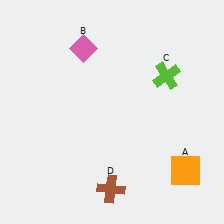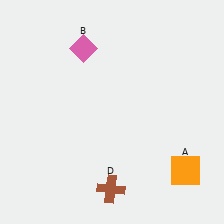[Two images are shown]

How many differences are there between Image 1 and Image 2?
There is 1 difference between the two images.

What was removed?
The lime cross (C) was removed in Image 2.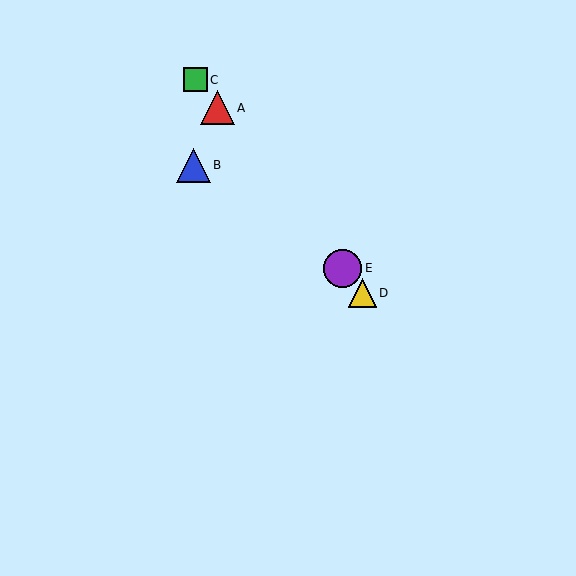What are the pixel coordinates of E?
Object E is at (343, 268).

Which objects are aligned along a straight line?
Objects A, C, D, E are aligned along a straight line.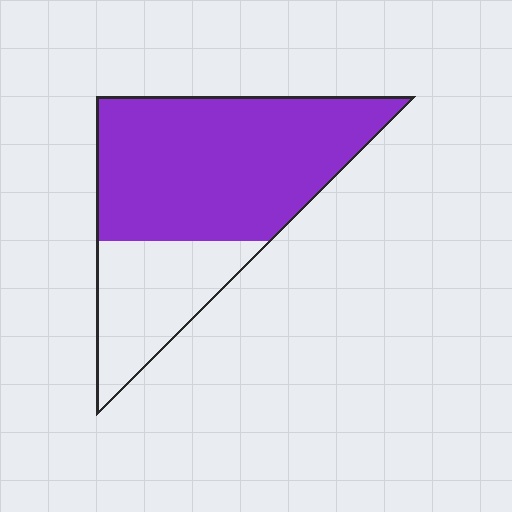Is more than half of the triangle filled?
Yes.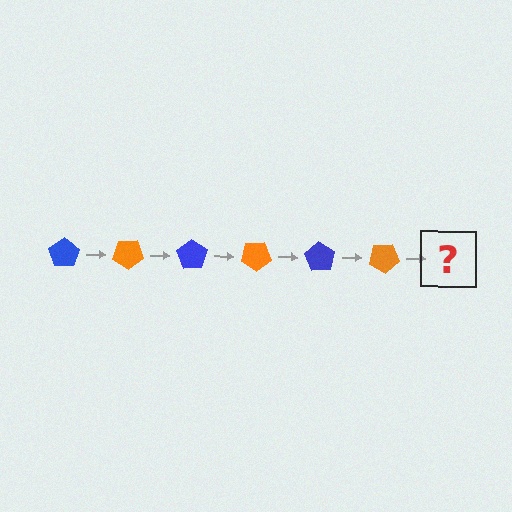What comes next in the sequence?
The next element should be a blue pentagon, rotated 210 degrees from the start.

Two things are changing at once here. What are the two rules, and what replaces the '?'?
The two rules are that it rotates 35 degrees each step and the color cycles through blue and orange. The '?' should be a blue pentagon, rotated 210 degrees from the start.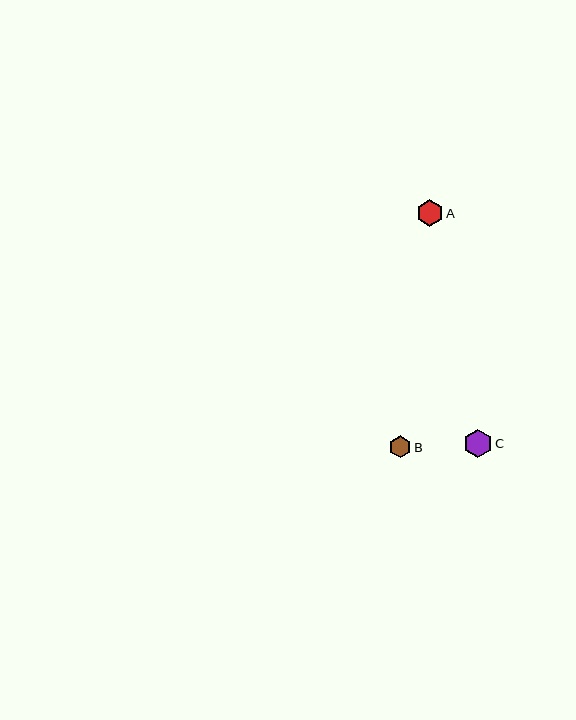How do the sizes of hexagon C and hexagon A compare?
Hexagon C and hexagon A are approximately the same size.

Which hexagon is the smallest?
Hexagon B is the smallest with a size of approximately 22 pixels.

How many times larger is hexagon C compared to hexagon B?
Hexagon C is approximately 1.3 times the size of hexagon B.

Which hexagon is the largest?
Hexagon C is the largest with a size of approximately 28 pixels.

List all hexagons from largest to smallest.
From largest to smallest: C, A, B.